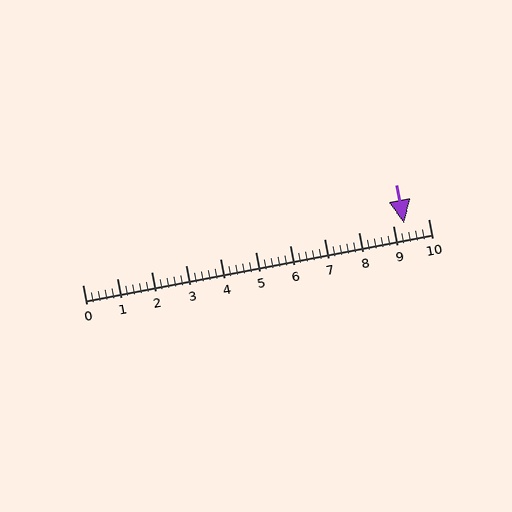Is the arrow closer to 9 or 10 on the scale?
The arrow is closer to 9.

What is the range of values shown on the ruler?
The ruler shows values from 0 to 10.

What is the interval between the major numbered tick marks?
The major tick marks are spaced 1 units apart.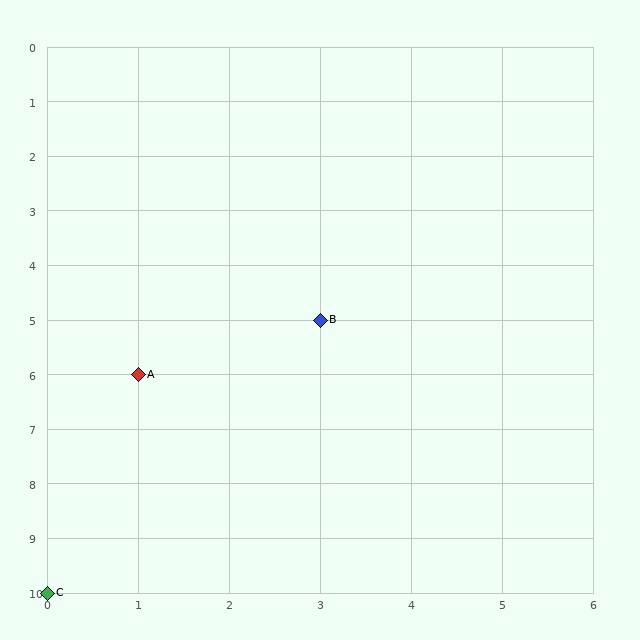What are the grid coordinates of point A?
Point A is at grid coordinates (1, 6).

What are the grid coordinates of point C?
Point C is at grid coordinates (0, 10).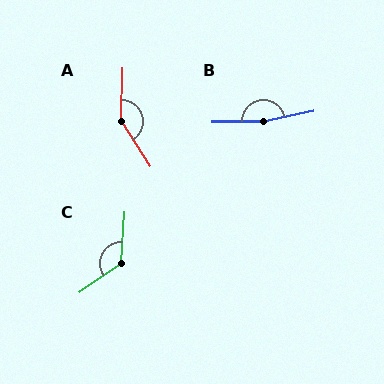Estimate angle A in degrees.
Approximately 145 degrees.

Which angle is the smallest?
C, at approximately 128 degrees.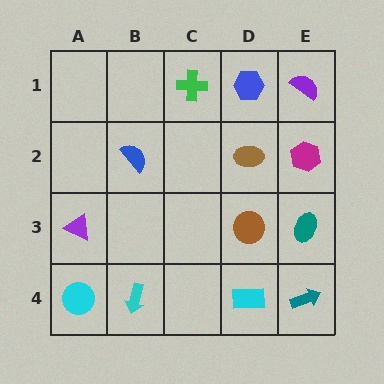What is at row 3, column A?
A purple triangle.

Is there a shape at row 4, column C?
No, that cell is empty.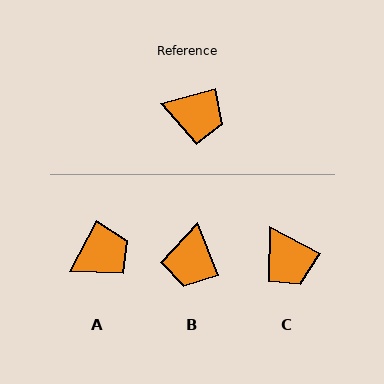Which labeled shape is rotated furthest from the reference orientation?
B, about 85 degrees away.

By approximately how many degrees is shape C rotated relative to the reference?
Approximately 44 degrees clockwise.